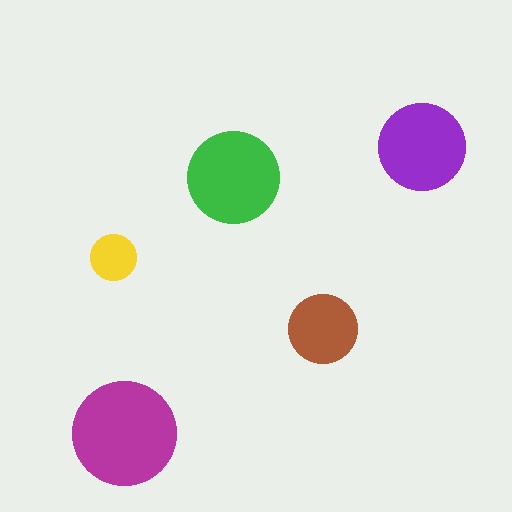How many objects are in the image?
There are 5 objects in the image.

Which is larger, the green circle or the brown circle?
The green one.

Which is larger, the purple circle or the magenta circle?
The magenta one.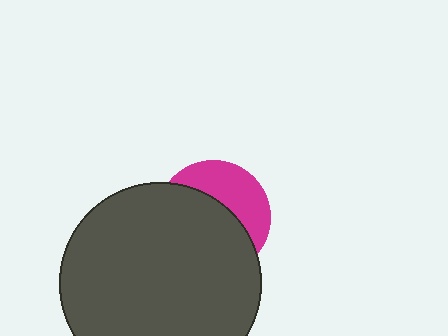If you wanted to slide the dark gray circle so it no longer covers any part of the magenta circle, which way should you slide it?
Slide it toward the lower-left — that is the most direct way to separate the two shapes.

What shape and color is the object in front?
The object in front is a dark gray circle.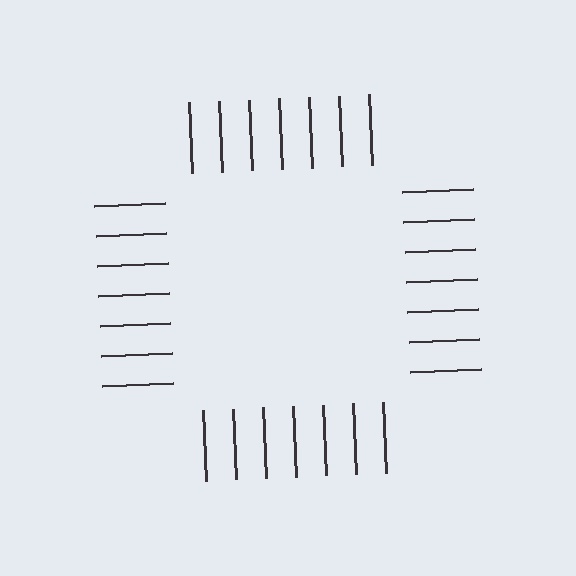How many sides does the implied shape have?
4 sides — the line-ends trace a square.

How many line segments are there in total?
28 — 7 along each of the 4 edges.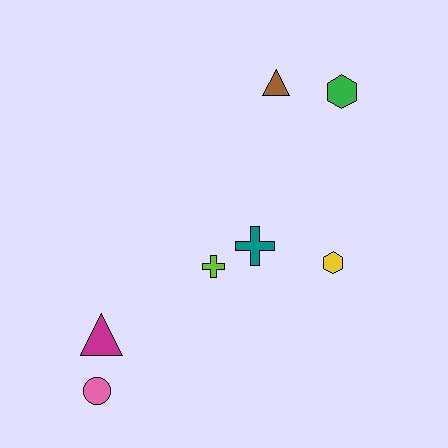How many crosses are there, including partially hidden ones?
There are 2 crosses.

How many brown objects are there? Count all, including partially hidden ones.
There is 1 brown object.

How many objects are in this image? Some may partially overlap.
There are 7 objects.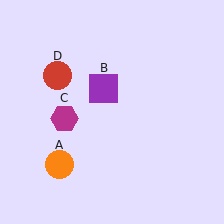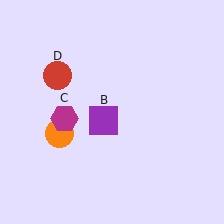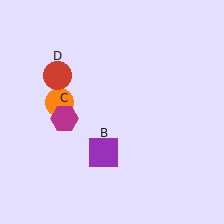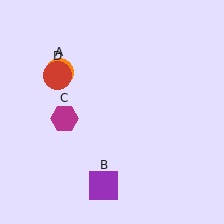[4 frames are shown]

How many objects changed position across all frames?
2 objects changed position: orange circle (object A), purple square (object B).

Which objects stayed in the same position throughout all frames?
Magenta hexagon (object C) and red circle (object D) remained stationary.